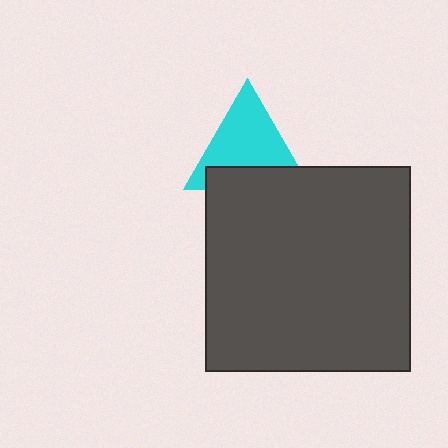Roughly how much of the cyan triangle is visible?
Most of it is visible (roughly 67%).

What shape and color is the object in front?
The object in front is a dark gray square.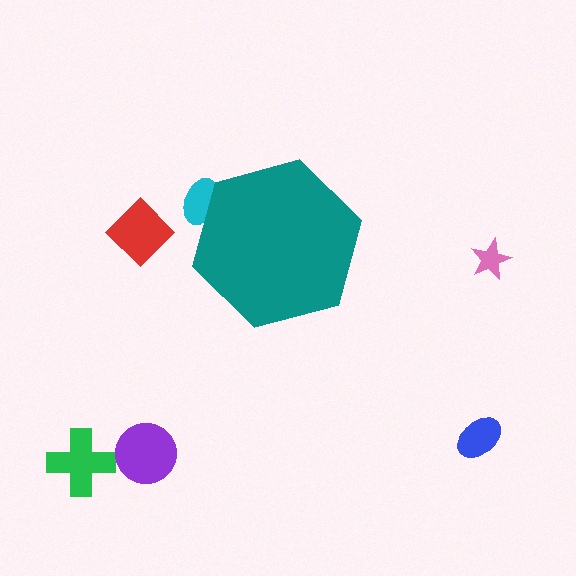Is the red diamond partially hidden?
No, the red diamond is fully visible.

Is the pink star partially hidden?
No, the pink star is fully visible.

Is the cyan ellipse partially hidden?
Yes, the cyan ellipse is partially hidden behind the teal hexagon.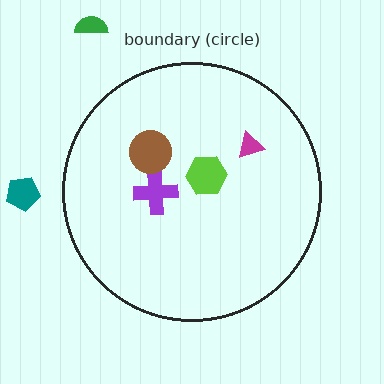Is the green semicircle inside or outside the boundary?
Outside.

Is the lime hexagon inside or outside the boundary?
Inside.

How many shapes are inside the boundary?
4 inside, 2 outside.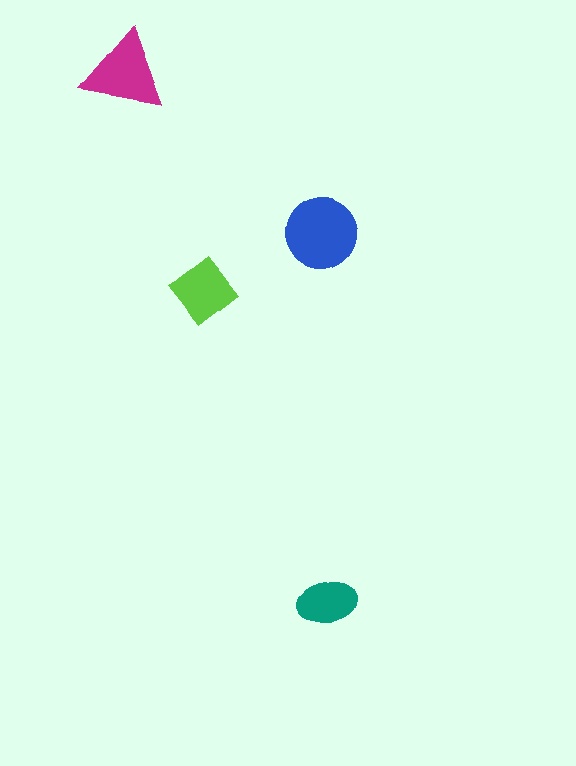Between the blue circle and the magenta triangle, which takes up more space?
The blue circle.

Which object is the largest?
The blue circle.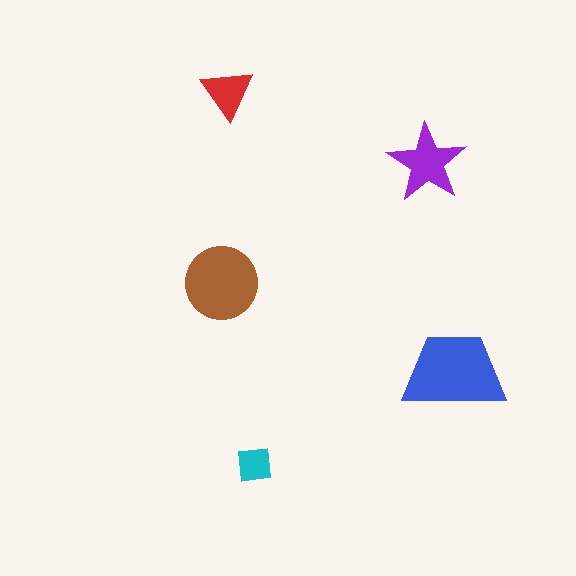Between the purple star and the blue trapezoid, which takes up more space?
The blue trapezoid.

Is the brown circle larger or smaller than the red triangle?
Larger.